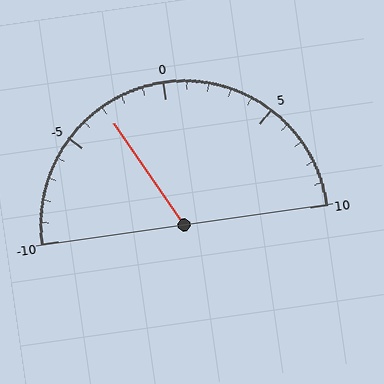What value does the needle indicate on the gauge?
The needle indicates approximately -3.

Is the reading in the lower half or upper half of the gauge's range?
The reading is in the lower half of the range (-10 to 10).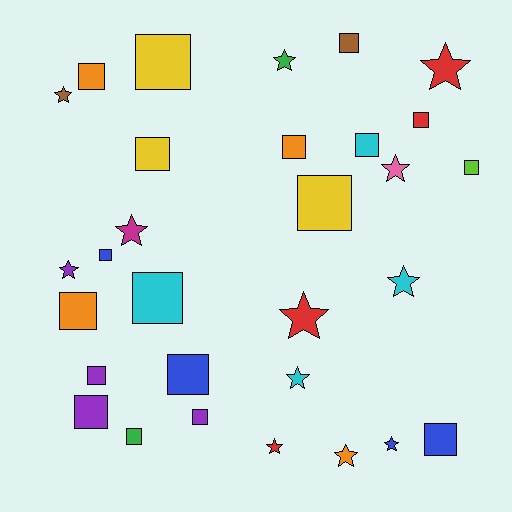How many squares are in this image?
There are 18 squares.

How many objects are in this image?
There are 30 objects.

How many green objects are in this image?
There are 2 green objects.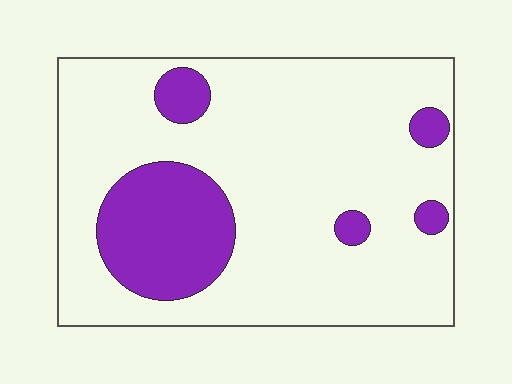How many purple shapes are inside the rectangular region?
5.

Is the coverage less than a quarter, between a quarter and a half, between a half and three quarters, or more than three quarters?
Less than a quarter.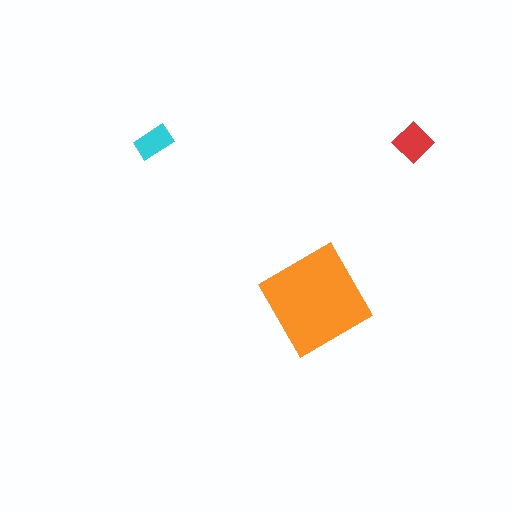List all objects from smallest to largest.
The cyan rectangle, the red diamond, the orange diamond.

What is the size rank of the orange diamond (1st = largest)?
1st.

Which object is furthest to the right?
The red diamond is rightmost.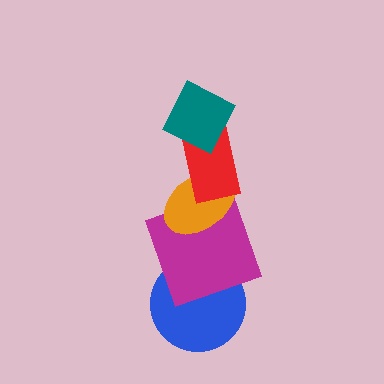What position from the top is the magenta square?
The magenta square is 4th from the top.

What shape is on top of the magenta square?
The orange ellipse is on top of the magenta square.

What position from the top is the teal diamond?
The teal diamond is 1st from the top.